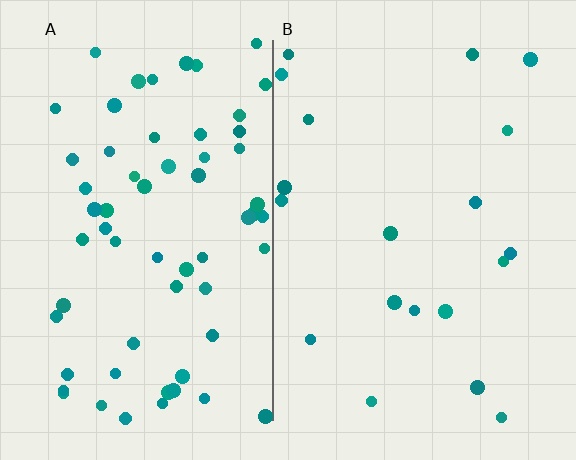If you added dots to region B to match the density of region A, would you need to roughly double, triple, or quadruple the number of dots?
Approximately triple.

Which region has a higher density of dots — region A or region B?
A (the left).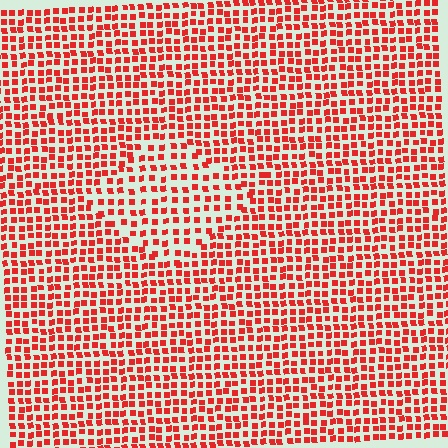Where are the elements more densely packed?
The elements are more densely packed outside the diamond boundary.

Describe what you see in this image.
The image contains small red elements arranged at two different densities. A diamond-shaped region is visible where the elements are less densely packed than the surrounding area.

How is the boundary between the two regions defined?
The boundary is defined by a change in element density (approximately 1.5x ratio). All elements are the same color, size, and shape.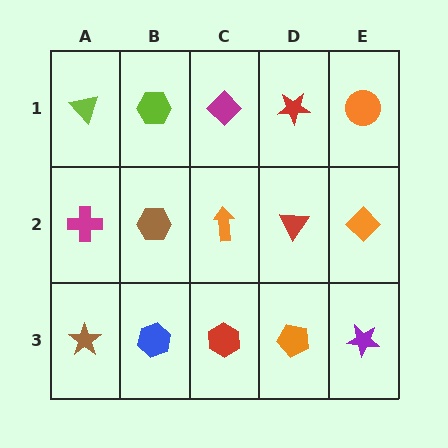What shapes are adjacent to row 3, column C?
An orange arrow (row 2, column C), a blue hexagon (row 3, column B), an orange pentagon (row 3, column D).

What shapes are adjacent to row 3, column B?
A brown hexagon (row 2, column B), a brown star (row 3, column A), a red hexagon (row 3, column C).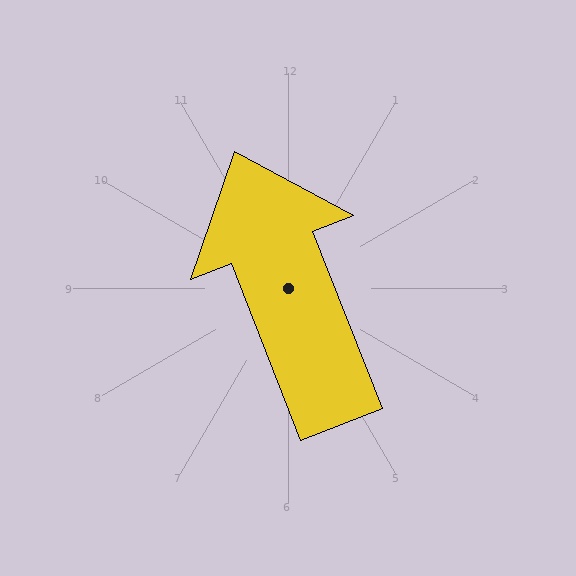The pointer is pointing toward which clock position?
Roughly 11 o'clock.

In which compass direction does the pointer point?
North.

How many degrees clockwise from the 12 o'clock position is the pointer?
Approximately 339 degrees.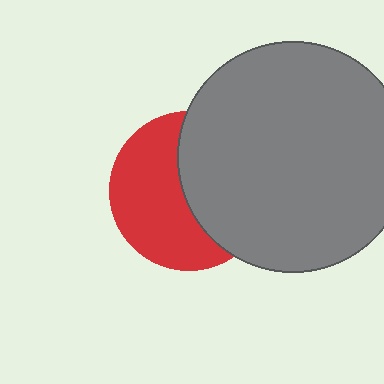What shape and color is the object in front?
The object in front is a gray circle.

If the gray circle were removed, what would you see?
You would see the complete red circle.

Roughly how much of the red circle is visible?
About half of it is visible (roughly 53%).